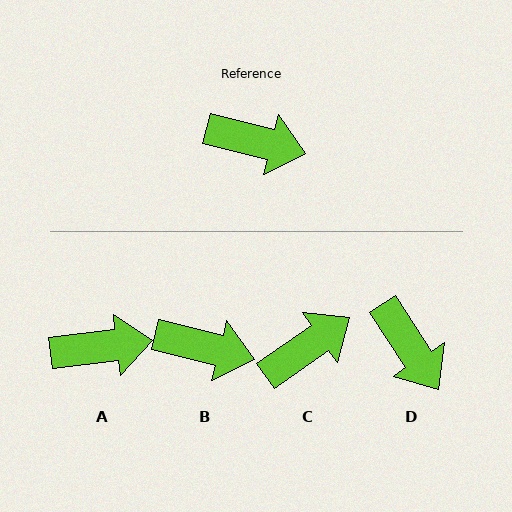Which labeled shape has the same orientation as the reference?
B.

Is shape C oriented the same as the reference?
No, it is off by about 49 degrees.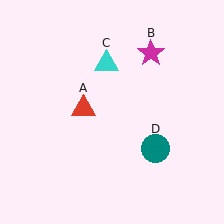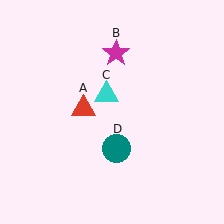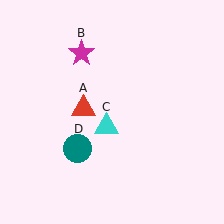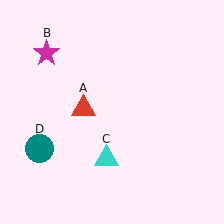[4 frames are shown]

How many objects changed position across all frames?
3 objects changed position: magenta star (object B), cyan triangle (object C), teal circle (object D).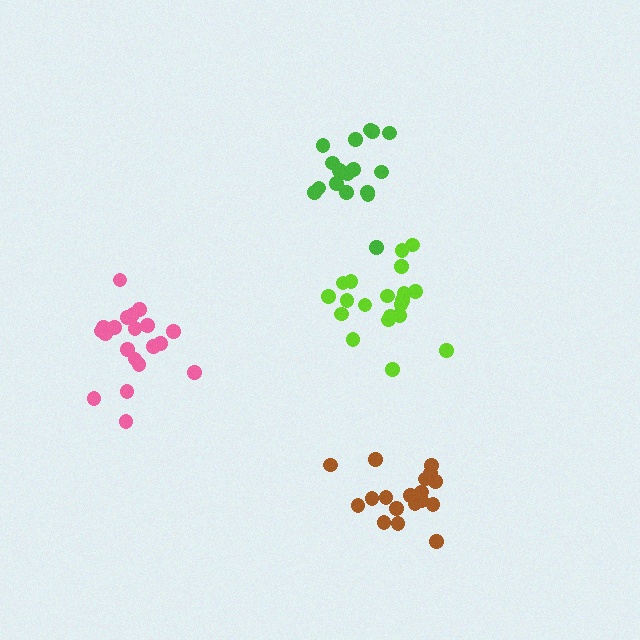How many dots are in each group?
Group 1: 18 dots, Group 2: 17 dots, Group 3: 21 dots, Group 4: 20 dots (76 total).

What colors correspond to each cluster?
The clusters are colored: brown, green, pink, lime.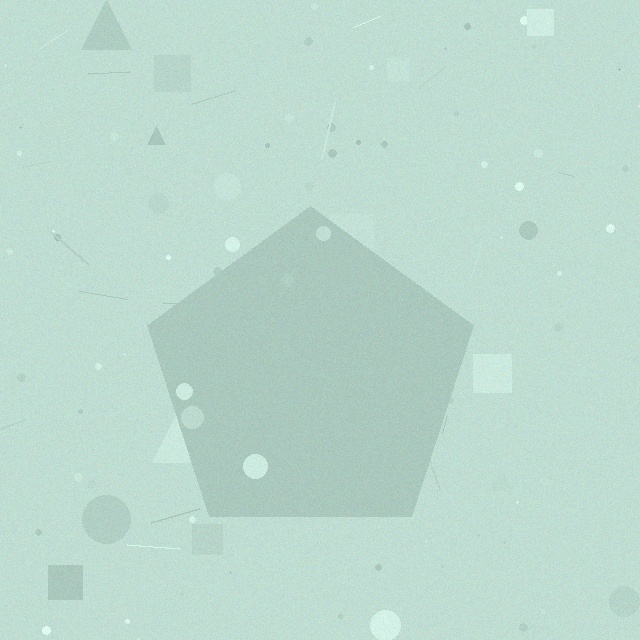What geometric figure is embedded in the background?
A pentagon is embedded in the background.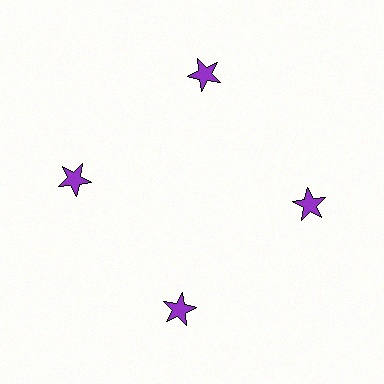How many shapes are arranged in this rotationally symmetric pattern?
There are 4 shapes, arranged in 4 groups of 1.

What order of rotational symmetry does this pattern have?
This pattern has 4-fold rotational symmetry.